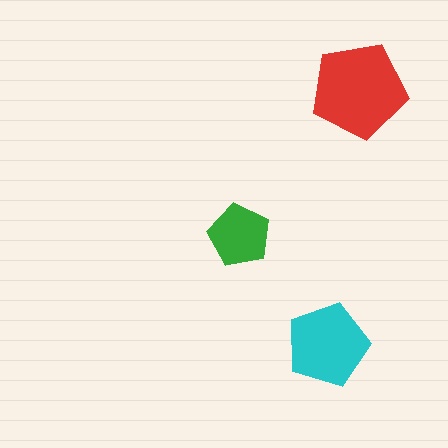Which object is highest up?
The red pentagon is topmost.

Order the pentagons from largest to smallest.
the red one, the cyan one, the green one.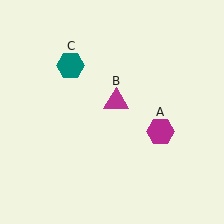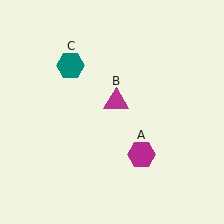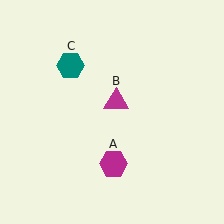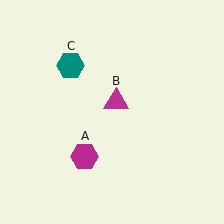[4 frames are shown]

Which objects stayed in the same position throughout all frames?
Magenta triangle (object B) and teal hexagon (object C) remained stationary.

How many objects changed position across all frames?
1 object changed position: magenta hexagon (object A).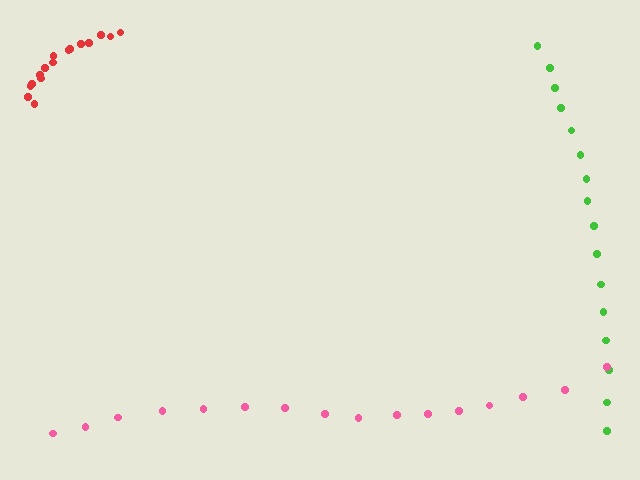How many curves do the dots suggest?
There are 3 distinct paths.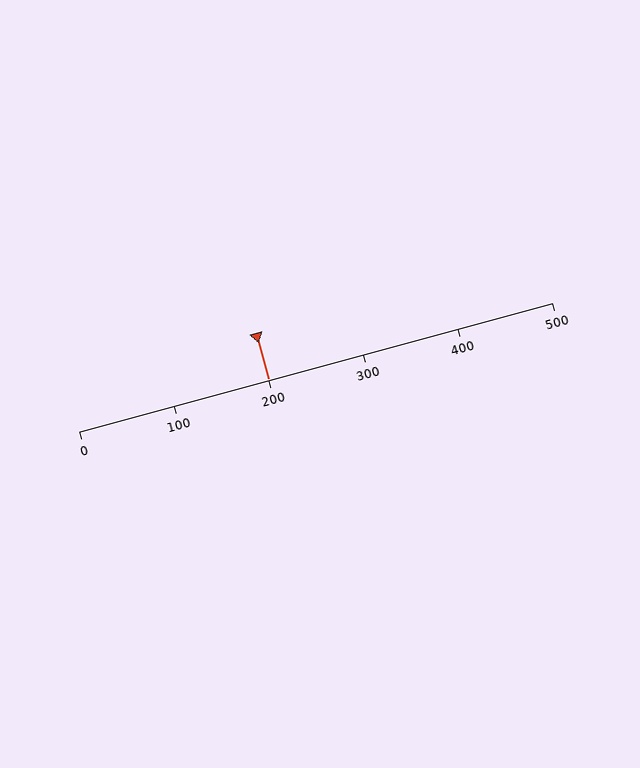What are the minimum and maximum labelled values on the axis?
The axis runs from 0 to 500.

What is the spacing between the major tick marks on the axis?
The major ticks are spaced 100 apart.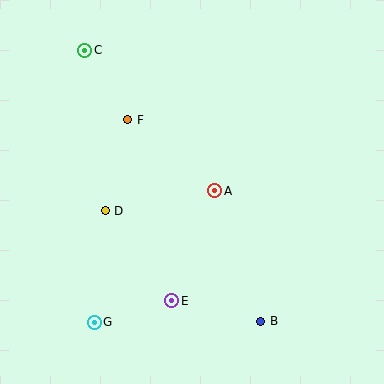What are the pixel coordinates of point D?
Point D is at (105, 211).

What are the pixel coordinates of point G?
Point G is at (94, 322).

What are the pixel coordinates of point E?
Point E is at (172, 301).